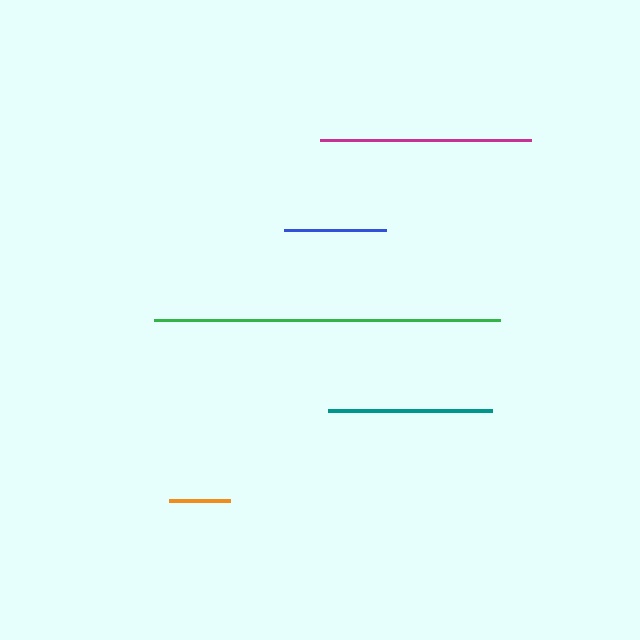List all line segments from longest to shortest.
From longest to shortest: green, magenta, teal, blue, orange.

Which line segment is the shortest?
The orange line is the shortest at approximately 60 pixels.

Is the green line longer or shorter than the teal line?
The green line is longer than the teal line.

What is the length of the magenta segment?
The magenta segment is approximately 211 pixels long.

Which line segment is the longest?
The green line is the longest at approximately 345 pixels.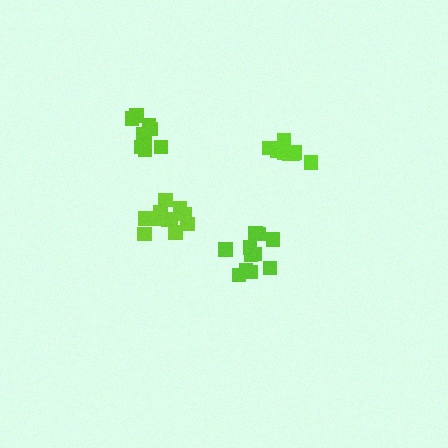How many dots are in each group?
Group 1: 9 dots, Group 2: 11 dots, Group 3: 11 dots, Group 4: 10 dots (41 total).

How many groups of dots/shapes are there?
There are 4 groups.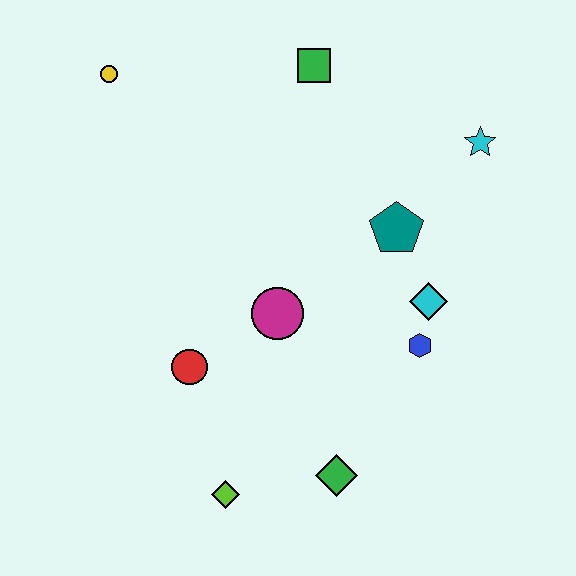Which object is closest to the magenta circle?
The red circle is closest to the magenta circle.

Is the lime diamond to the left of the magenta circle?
Yes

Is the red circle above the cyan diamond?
No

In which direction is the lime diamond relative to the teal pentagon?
The lime diamond is below the teal pentagon.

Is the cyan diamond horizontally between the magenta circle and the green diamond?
No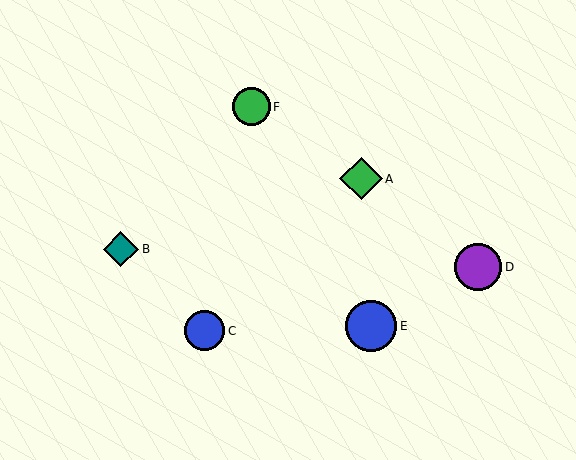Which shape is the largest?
The blue circle (labeled E) is the largest.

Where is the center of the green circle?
The center of the green circle is at (252, 107).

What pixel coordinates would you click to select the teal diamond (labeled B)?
Click at (121, 249) to select the teal diamond B.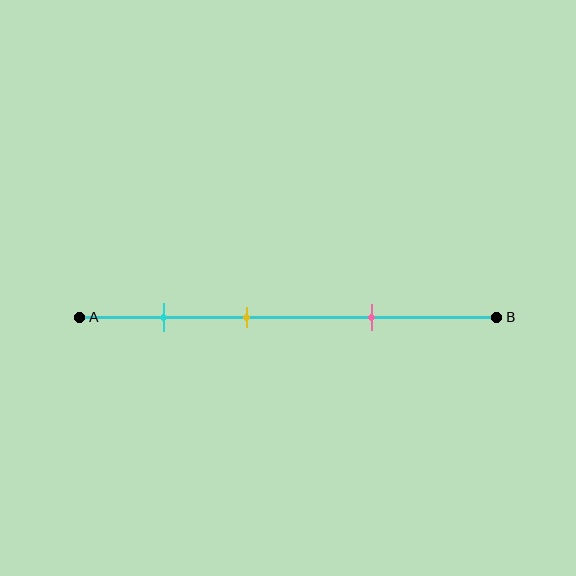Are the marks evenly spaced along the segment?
Yes, the marks are approximately evenly spaced.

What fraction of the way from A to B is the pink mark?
The pink mark is approximately 70% (0.7) of the way from A to B.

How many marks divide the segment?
There are 3 marks dividing the segment.